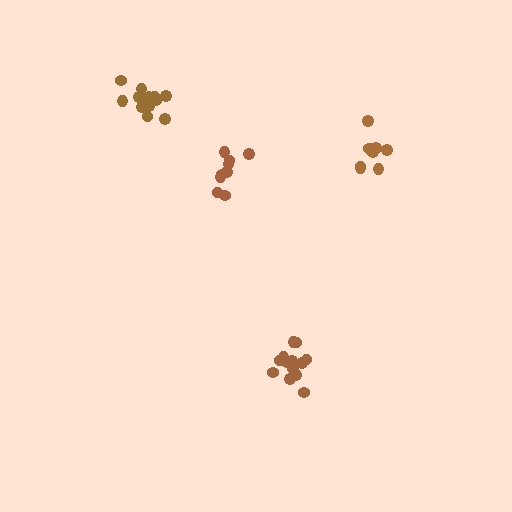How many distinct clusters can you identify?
There are 4 distinct clusters.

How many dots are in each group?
Group 1: 13 dots, Group 2: 9 dots, Group 3: 9 dots, Group 4: 13 dots (44 total).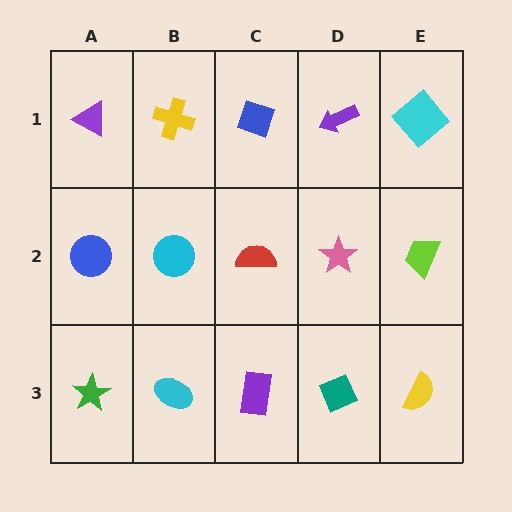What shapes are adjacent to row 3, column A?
A blue circle (row 2, column A), a cyan ellipse (row 3, column B).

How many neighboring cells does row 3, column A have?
2.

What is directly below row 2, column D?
A teal diamond.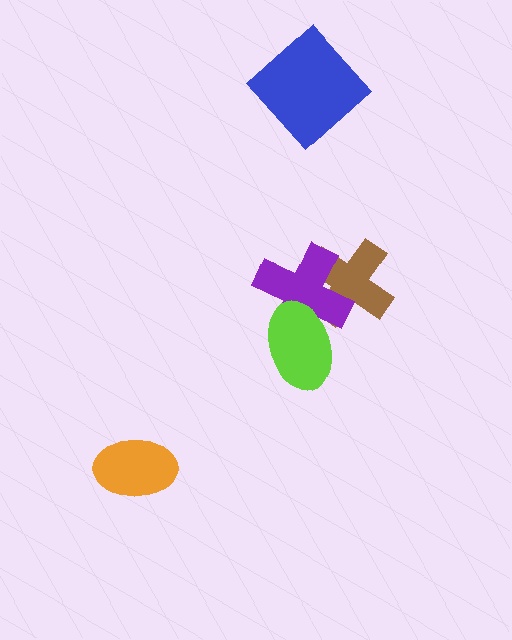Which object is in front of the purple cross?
The lime ellipse is in front of the purple cross.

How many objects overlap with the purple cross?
2 objects overlap with the purple cross.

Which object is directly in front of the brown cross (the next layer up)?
The purple cross is directly in front of the brown cross.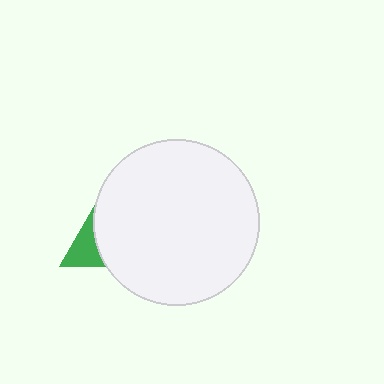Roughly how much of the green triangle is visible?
A small part of it is visible (roughly 34%).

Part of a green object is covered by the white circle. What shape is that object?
It is a triangle.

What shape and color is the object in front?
The object in front is a white circle.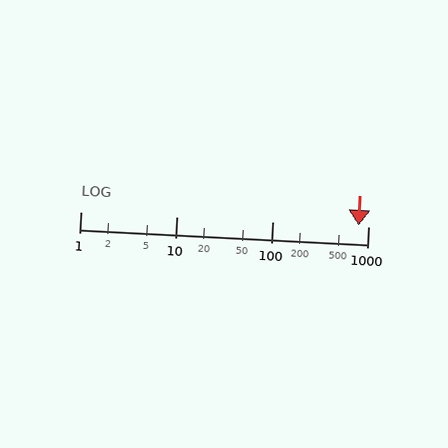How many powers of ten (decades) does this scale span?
The scale spans 3 decades, from 1 to 1000.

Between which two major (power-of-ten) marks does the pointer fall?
The pointer is between 100 and 1000.